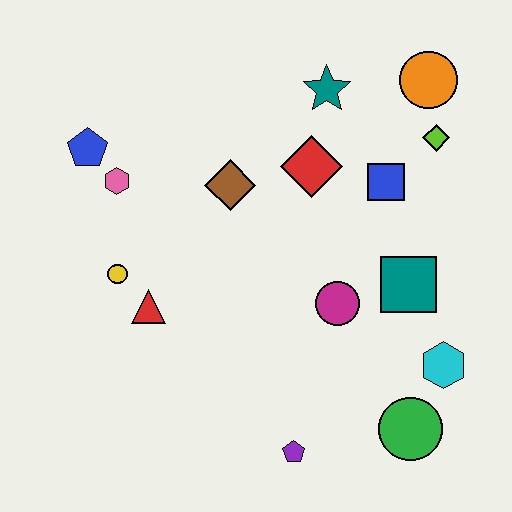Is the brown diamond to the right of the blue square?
No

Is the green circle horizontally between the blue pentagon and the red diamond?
No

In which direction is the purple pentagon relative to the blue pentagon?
The purple pentagon is below the blue pentagon.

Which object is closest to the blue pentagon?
The pink hexagon is closest to the blue pentagon.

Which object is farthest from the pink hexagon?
The green circle is farthest from the pink hexagon.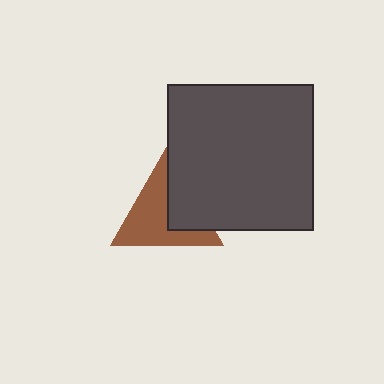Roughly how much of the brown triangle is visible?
About half of it is visible (roughly 64%).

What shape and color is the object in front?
The object in front is a dark gray square.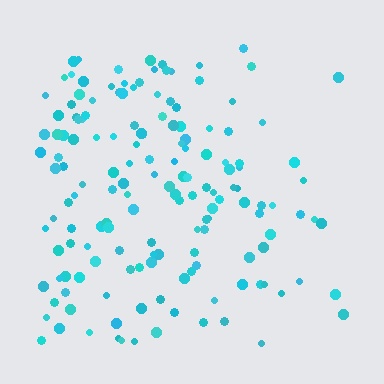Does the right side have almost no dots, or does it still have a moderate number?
Still a moderate number, just noticeably fewer than the left.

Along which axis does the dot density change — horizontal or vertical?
Horizontal.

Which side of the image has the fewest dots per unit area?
The right.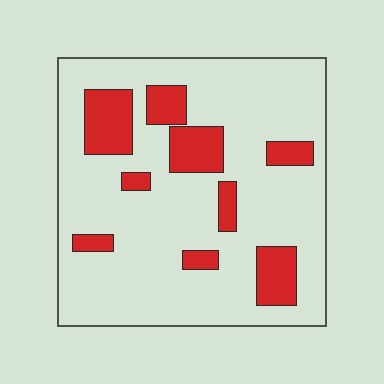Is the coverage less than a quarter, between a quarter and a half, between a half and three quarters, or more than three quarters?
Less than a quarter.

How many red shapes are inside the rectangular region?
9.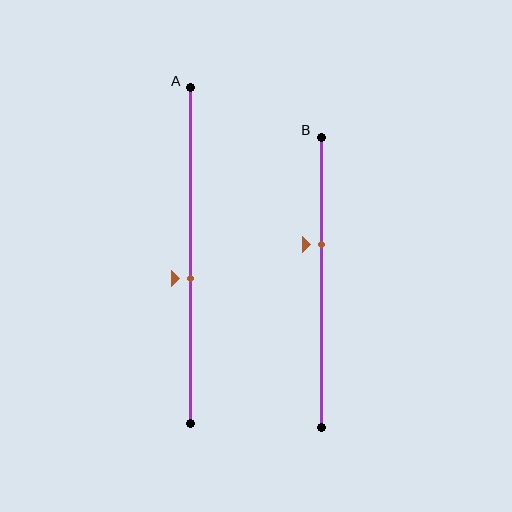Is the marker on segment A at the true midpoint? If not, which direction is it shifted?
No, the marker on segment A is shifted downward by about 7% of the segment length.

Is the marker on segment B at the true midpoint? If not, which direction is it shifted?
No, the marker on segment B is shifted upward by about 13% of the segment length.